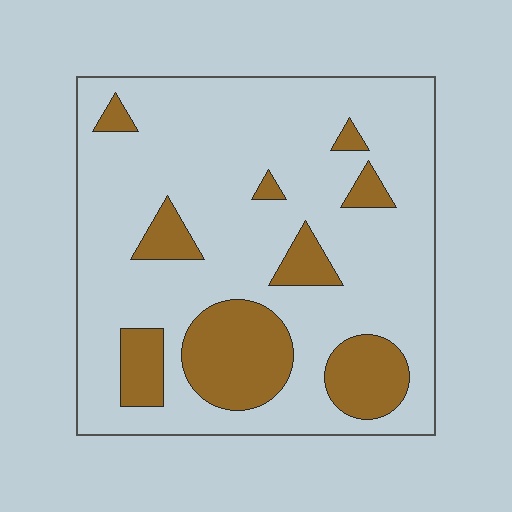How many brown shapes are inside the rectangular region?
9.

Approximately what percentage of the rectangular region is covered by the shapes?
Approximately 20%.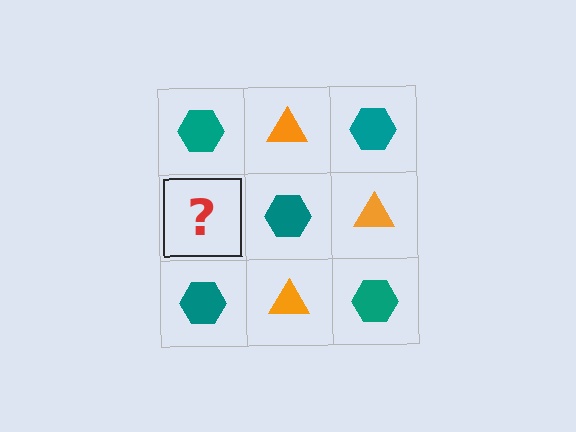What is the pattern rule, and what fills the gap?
The rule is that it alternates teal hexagon and orange triangle in a checkerboard pattern. The gap should be filled with an orange triangle.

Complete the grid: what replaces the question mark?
The question mark should be replaced with an orange triangle.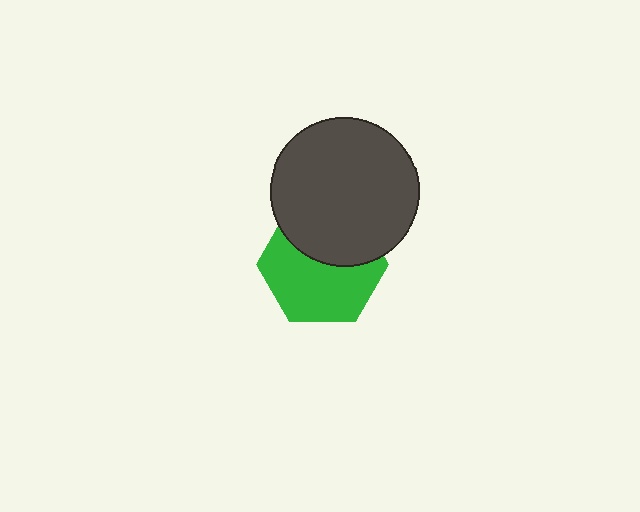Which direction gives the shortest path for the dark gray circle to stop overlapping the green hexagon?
Moving up gives the shortest separation.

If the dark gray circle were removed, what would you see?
You would see the complete green hexagon.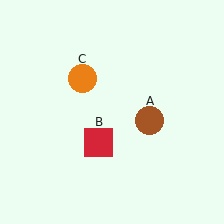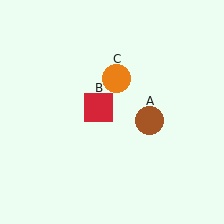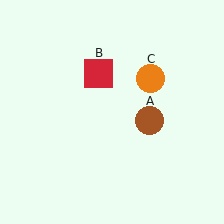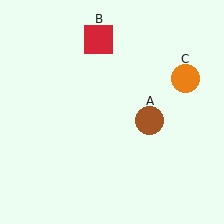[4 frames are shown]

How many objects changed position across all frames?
2 objects changed position: red square (object B), orange circle (object C).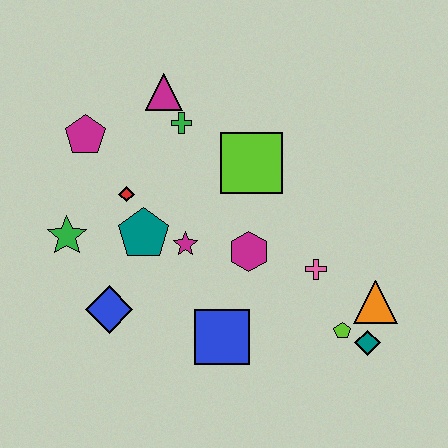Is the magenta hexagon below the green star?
Yes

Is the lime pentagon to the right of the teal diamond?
No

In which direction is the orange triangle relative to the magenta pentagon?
The orange triangle is to the right of the magenta pentagon.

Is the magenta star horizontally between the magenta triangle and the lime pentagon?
Yes